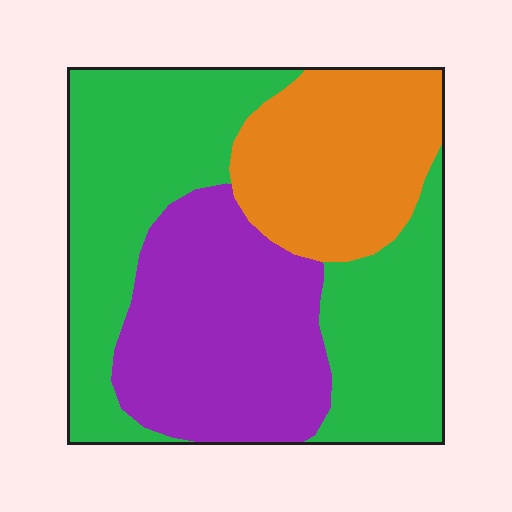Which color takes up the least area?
Orange, at roughly 25%.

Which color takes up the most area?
Green, at roughly 45%.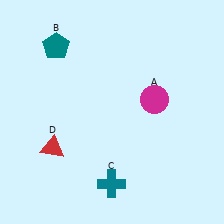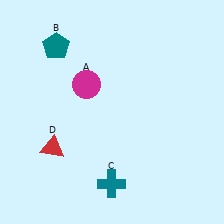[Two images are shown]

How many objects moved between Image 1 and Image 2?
1 object moved between the two images.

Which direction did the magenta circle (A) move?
The magenta circle (A) moved left.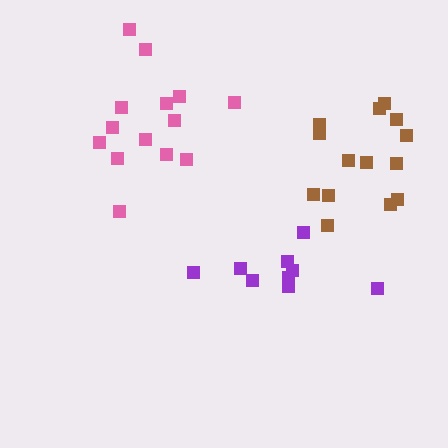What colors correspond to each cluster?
The clusters are colored: purple, brown, pink.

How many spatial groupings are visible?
There are 3 spatial groupings.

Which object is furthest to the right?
The brown cluster is rightmost.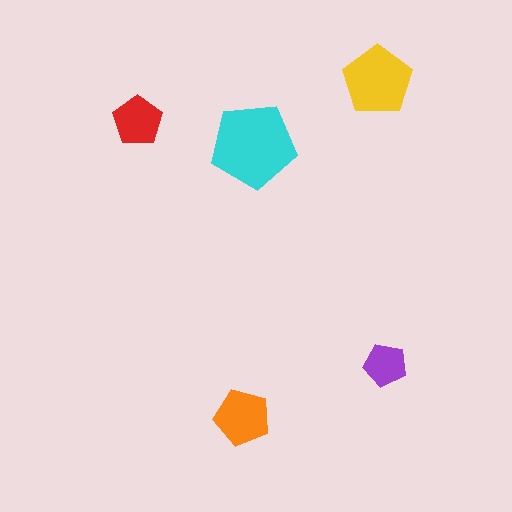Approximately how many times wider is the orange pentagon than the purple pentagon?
About 1.5 times wider.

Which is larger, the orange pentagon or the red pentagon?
The orange one.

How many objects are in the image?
There are 5 objects in the image.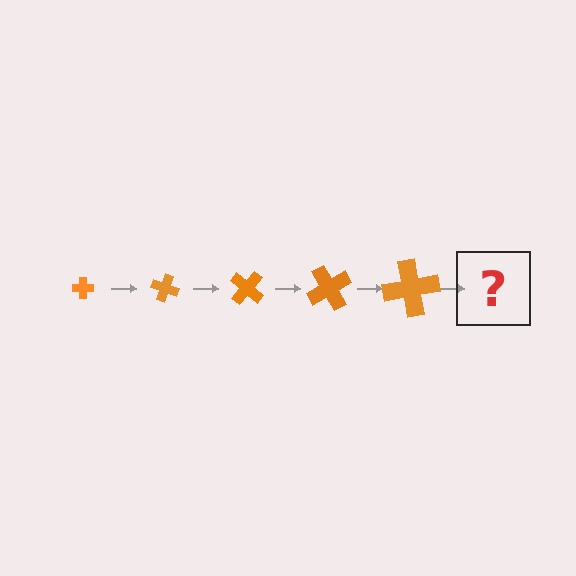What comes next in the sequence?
The next element should be a cross, larger than the previous one and rotated 100 degrees from the start.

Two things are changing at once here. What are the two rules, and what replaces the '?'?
The two rules are that the cross grows larger each step and it rotates 20 degrees each step. The '?' should be a cross, larger than the previous one and rotated 100 degrees from the start.